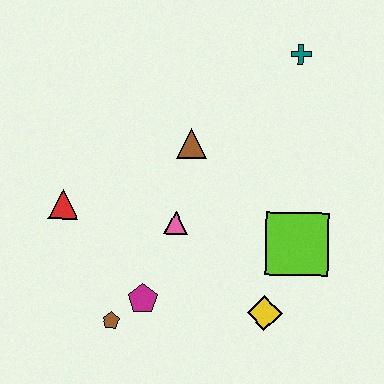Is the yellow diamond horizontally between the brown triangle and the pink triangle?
No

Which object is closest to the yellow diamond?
The lime square is closest to the yellow diamond.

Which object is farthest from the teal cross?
The brown pentagon is farthest from the teal cross.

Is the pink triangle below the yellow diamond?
No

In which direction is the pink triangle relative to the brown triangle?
The pink triangle is below the brown triangle.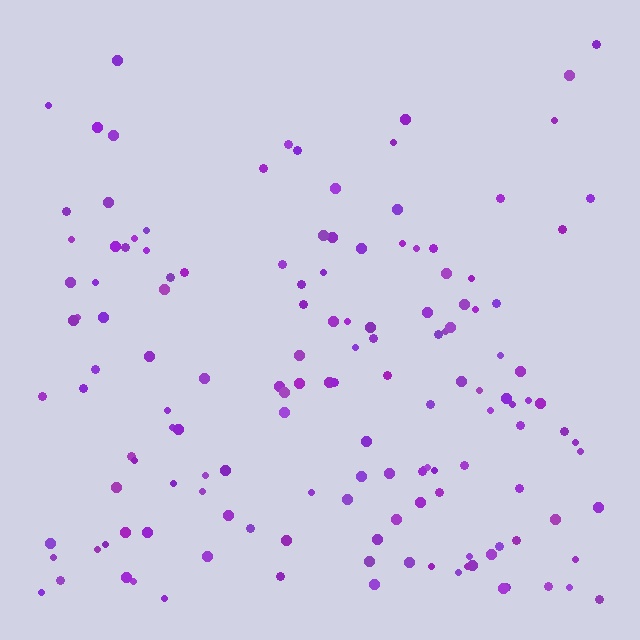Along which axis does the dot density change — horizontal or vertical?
Vertical.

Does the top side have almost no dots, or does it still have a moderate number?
Still a moderate number, just noticeably fewer than the bottom.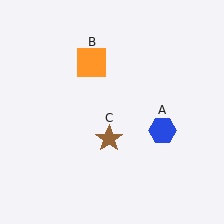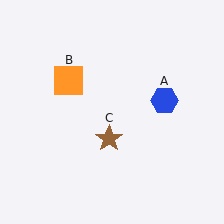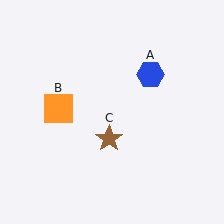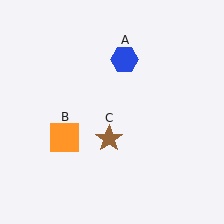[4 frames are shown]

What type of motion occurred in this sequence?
The blue hexagon (object A), orange square (object B) rotated counterclockwise around the center of the scene.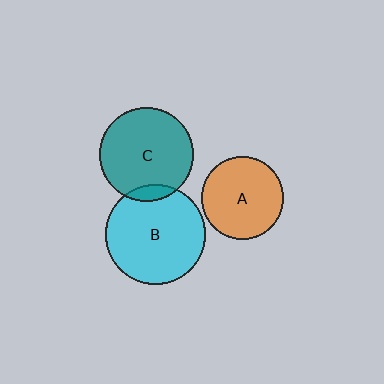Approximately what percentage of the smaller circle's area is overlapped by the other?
Approximately 10%.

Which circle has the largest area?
Circle B (cyan).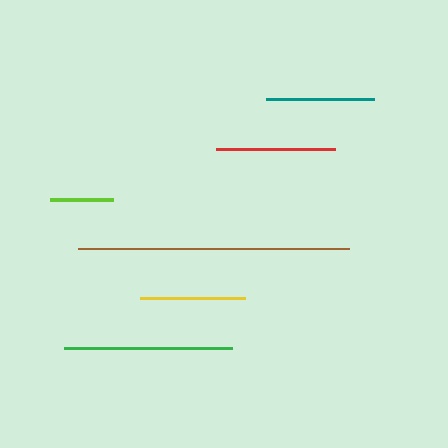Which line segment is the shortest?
The lime line is the shortest at approximately 63 pixels.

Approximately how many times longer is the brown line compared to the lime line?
The brown line is approximately 4.3 times the length of the lime line.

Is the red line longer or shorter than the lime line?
The red line is longer than the lime line.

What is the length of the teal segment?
The teal segment is approximately 107 pixels long.